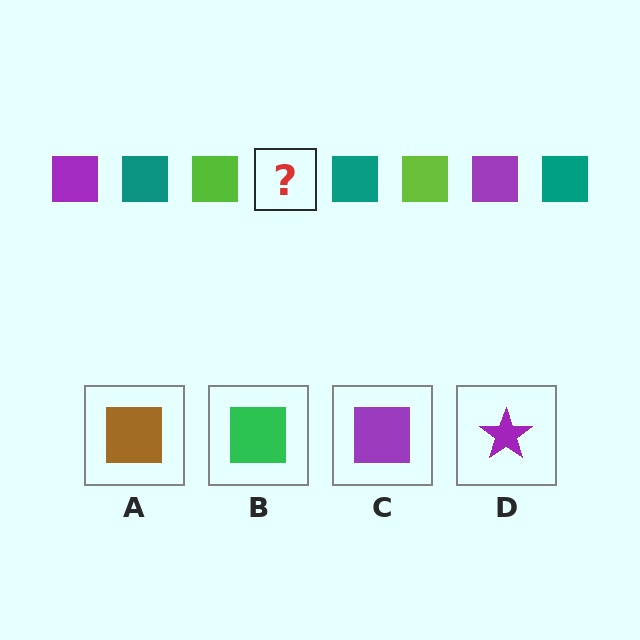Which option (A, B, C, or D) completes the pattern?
C.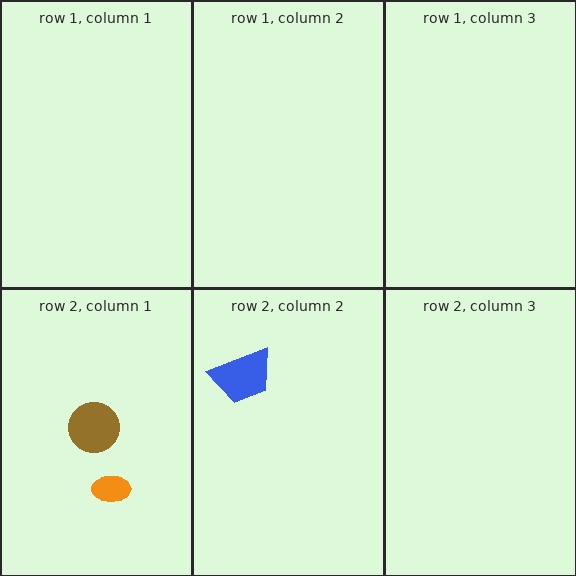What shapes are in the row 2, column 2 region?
The blue trapezoid.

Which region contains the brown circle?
The row 2, column 1 region.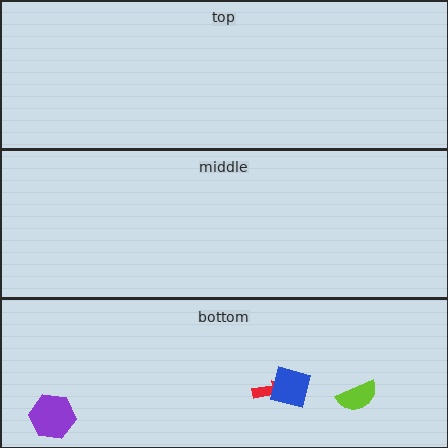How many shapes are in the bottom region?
4.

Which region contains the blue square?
The bottom region.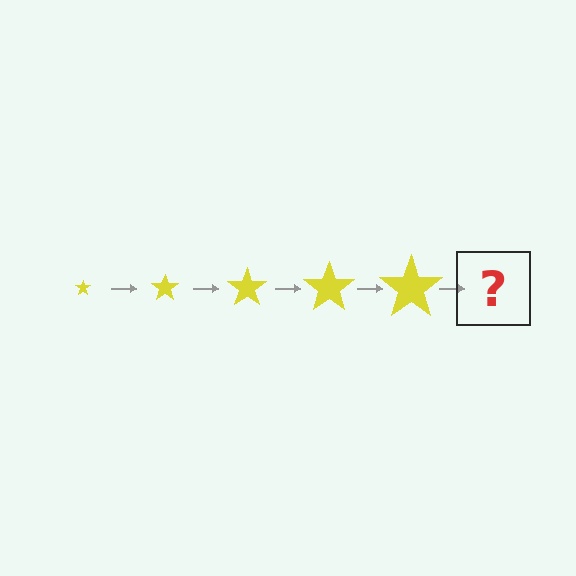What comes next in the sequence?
The next element should be a yellow star, larger than the previous one.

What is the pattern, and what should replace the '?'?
The pattern is that the star gets progressively larger each step. The '?' should be a yellow star, larger than the previous one.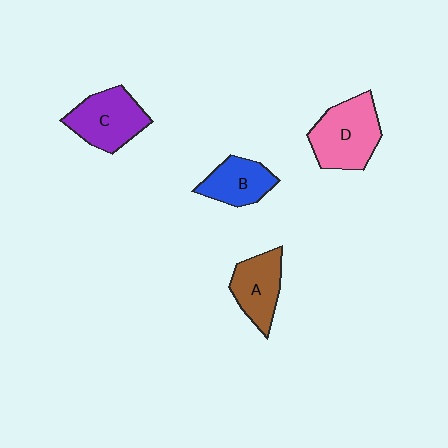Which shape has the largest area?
Shape D (pink).